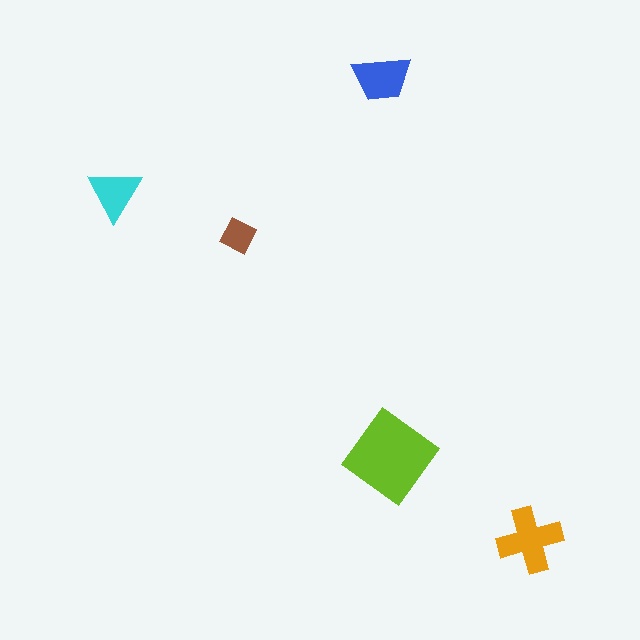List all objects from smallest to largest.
The brown diamond, the cyan triangle, the blue trapezoid, the orange cross, the lime diamond.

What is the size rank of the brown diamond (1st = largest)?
5th.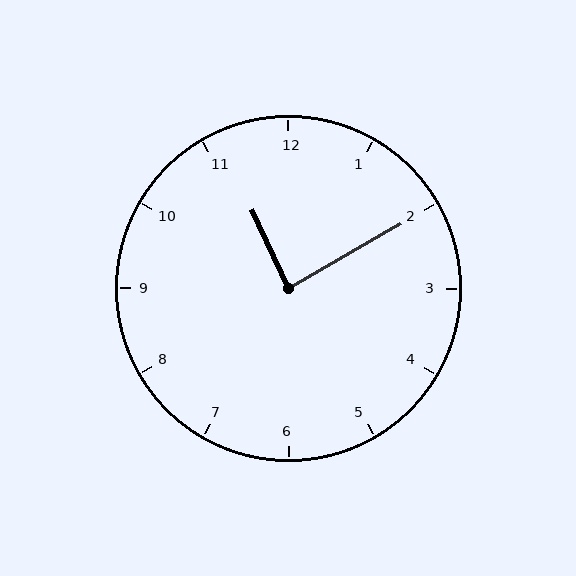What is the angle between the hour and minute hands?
Approximately 85 degrees.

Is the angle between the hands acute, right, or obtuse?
It is right.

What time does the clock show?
11:10.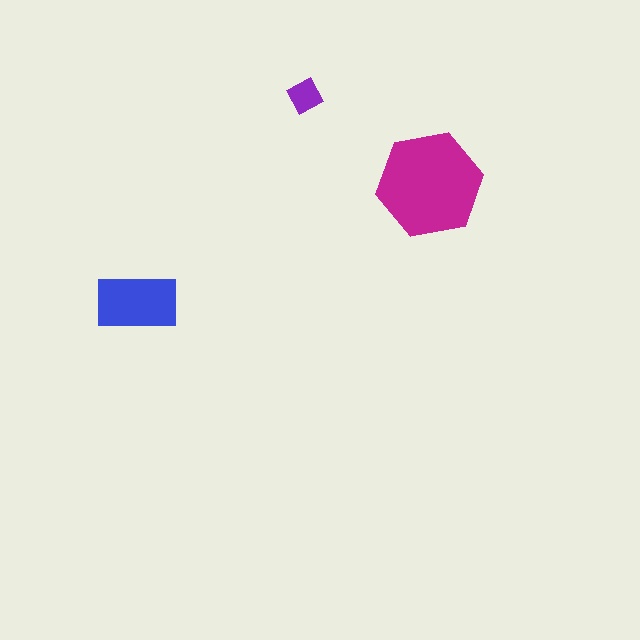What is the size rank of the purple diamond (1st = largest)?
3rd.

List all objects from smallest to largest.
The purple diamond, the blue rectangle, the magenta hexagon.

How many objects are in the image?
There are 3 objects in the image.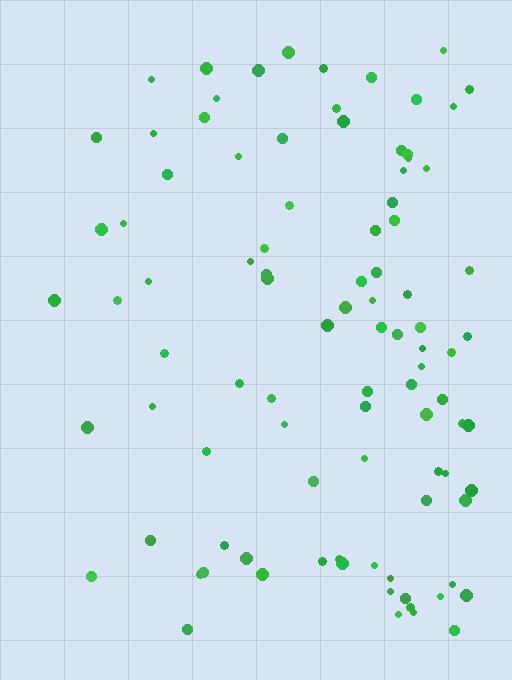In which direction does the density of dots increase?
From left to right, with the right side densest.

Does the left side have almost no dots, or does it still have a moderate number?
Still a moderate number, just noticeably fewer than the right.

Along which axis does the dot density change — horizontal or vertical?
Horizontal.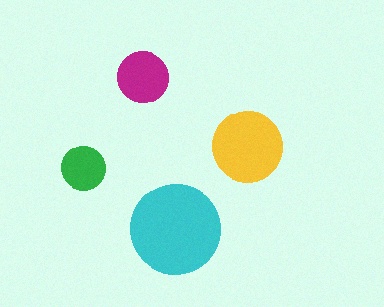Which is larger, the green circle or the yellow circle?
The yellow one.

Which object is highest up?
The magenta circle is topmost.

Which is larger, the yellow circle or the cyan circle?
The cyan one.